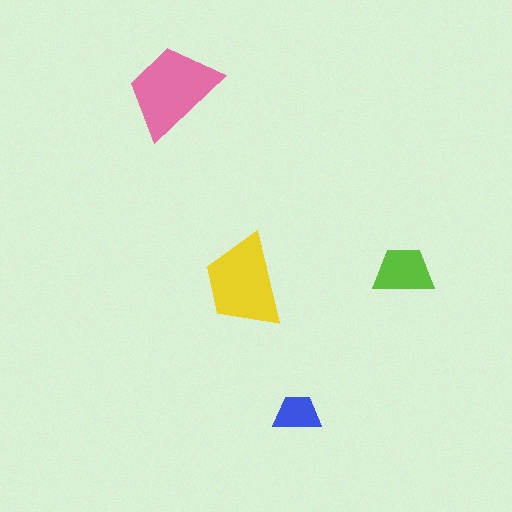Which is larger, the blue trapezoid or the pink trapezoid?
The pink one.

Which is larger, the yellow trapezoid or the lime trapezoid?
The yellow one.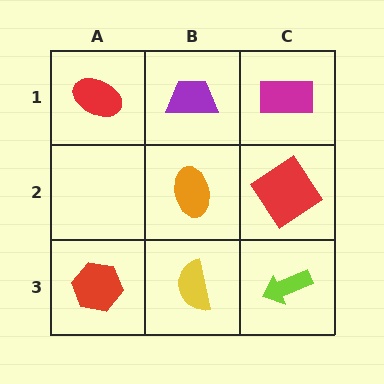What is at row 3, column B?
A yellow semicircle.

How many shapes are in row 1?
3 shapes.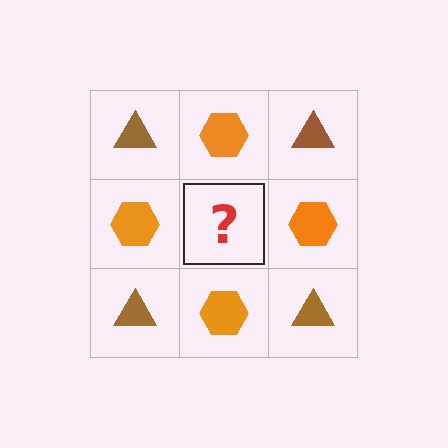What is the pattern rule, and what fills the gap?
The rule is that it alternates brown triangle and orange hexagon in a checkerboard pattern. The gap should be filled with a brown triangle.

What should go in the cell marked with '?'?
The missing cell should contain a brown triangle.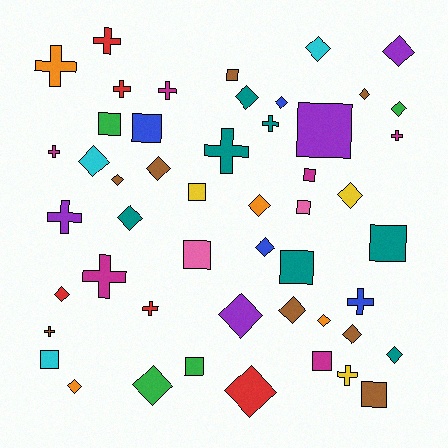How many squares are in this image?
There are 14 squares.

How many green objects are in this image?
There are 4 green objects.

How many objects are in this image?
There are 50 objects.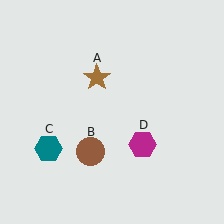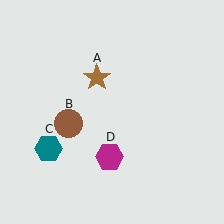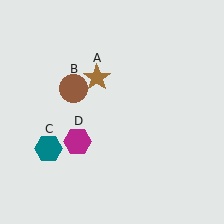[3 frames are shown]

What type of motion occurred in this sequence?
The brown circle (object B), magenta hexagon (object D) rotated clockwise around the center of the scene.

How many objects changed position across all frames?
2 objects changed position: brown circle (object B), magenta hexagon (object D).